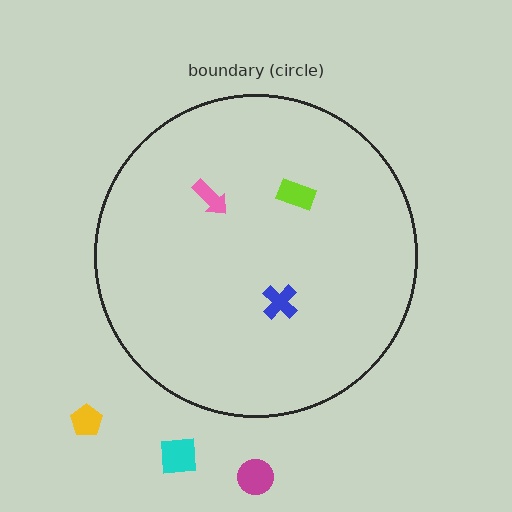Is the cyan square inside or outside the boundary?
Outside.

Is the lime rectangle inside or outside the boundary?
Inside.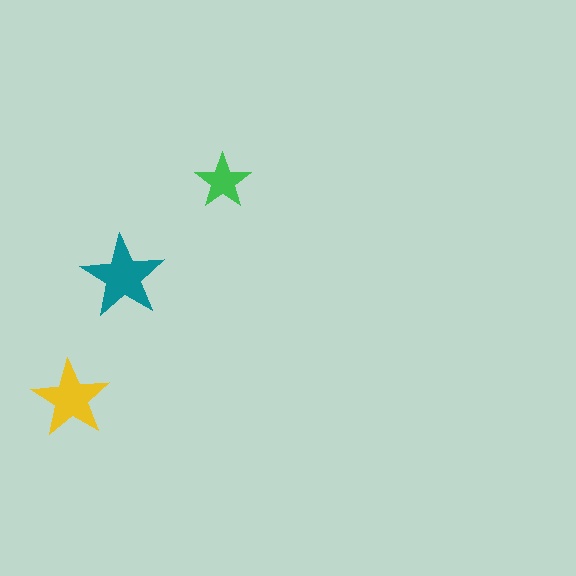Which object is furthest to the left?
The yellow star is leftmost.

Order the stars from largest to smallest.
the teal one, the yellow one, the green one.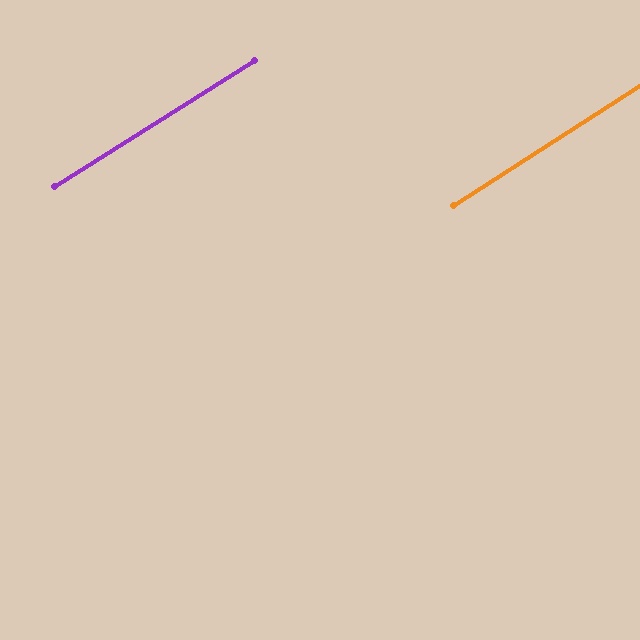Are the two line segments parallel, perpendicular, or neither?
Parallel — their directions differ by only 0.6°.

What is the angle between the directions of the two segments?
Approximately 1 degree.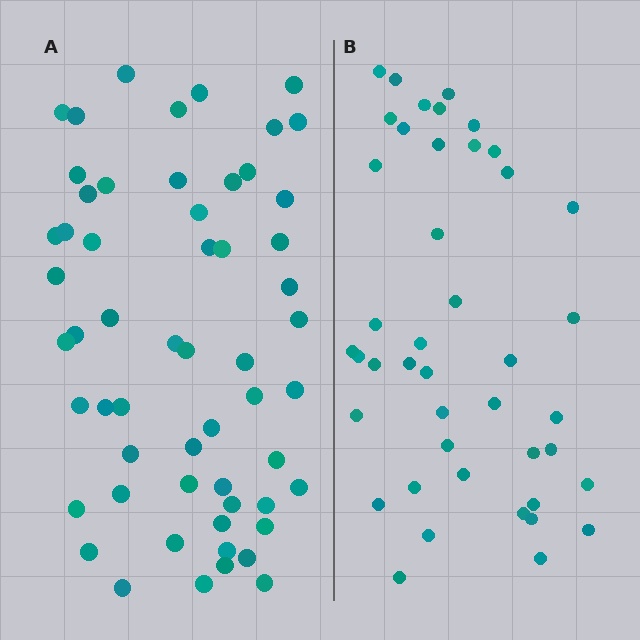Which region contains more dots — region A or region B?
Region A (the left region) has more dots.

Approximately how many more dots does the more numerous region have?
Region A has approximately 15 more dots than region B.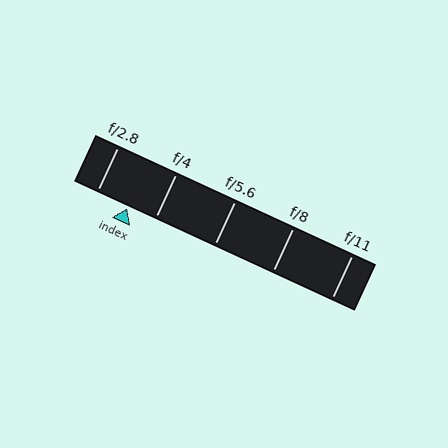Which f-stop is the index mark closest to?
The index mark is closest to f/4.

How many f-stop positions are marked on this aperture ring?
There are 5 f-stop positions marked.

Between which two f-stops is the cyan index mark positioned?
The index mark is between f/2.8 and f/4.